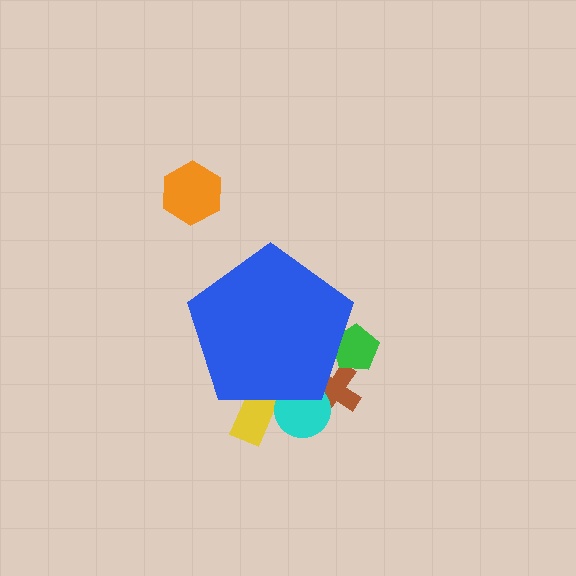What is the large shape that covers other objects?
A blue pentagon.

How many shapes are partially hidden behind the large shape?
4 shapes are partially hidden.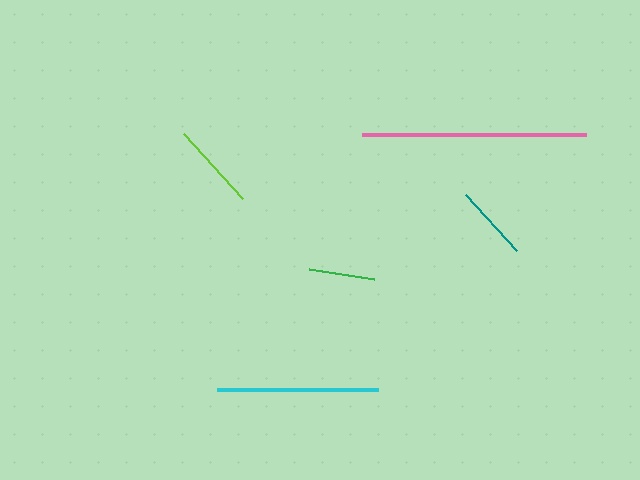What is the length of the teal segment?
The teal segment is approximately 76 pixels long.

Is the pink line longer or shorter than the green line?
The pink line is longer than the green line.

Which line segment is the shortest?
The green line is the shortest at approximately 66 pixels.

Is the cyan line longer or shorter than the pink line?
The pink line is longer than the cyan line.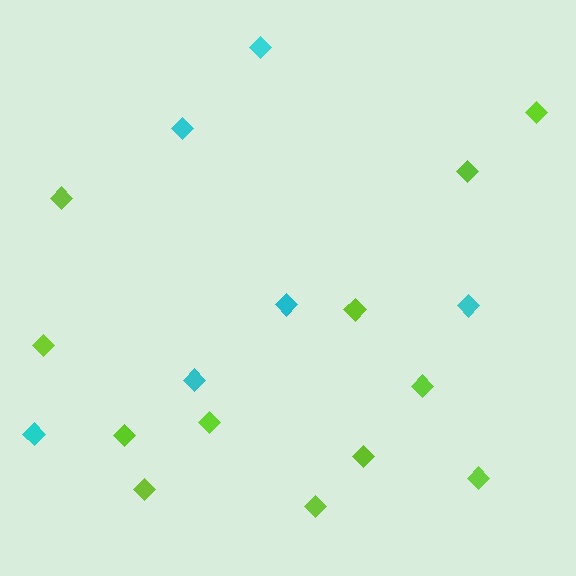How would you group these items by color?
There are 2 groups: one group of cyan diamonds (6) and one group of lime diamonds (12).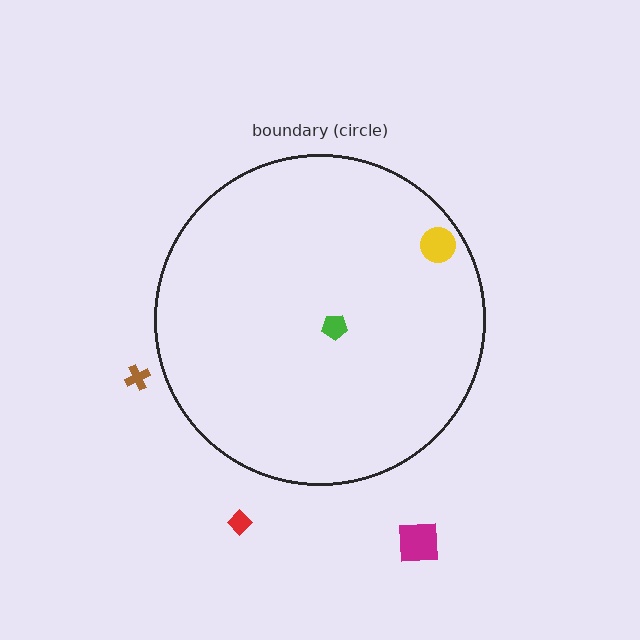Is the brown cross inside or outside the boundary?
Outside.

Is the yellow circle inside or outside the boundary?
Inside.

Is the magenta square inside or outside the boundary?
Outside.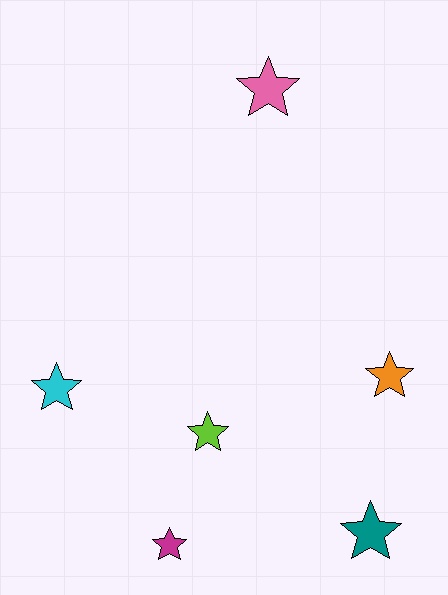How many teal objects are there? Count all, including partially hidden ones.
There is 1 teal object.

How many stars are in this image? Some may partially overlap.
There are 6 stars.